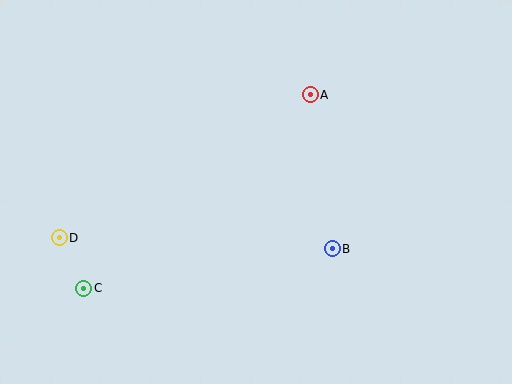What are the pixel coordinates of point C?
Point C is at (84, 288).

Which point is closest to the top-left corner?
Point D is closest to the top-left corner.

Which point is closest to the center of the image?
Point B at (332, 249) is closest to the center.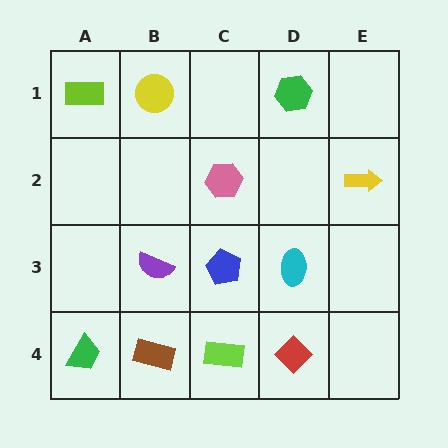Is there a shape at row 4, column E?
No, that cell is empty.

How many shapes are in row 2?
2 shapes.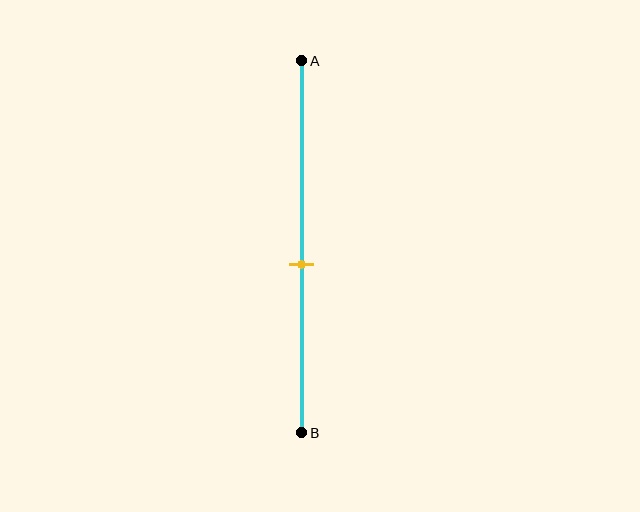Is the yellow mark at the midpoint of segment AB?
No, the mark is at about 55% from A, not at the 50% midpoint.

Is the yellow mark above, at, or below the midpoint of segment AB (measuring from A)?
The yellow mark is below the midpoint of segment AB.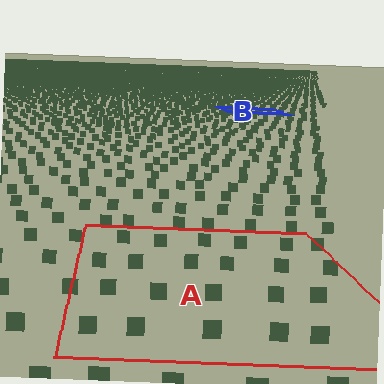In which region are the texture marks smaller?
The texture marks are smaller in region B, because it is farther away.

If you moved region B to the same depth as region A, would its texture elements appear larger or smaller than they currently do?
They would appear larger. At a closer depth, the same texture elements are projected at a bigger on-screen size.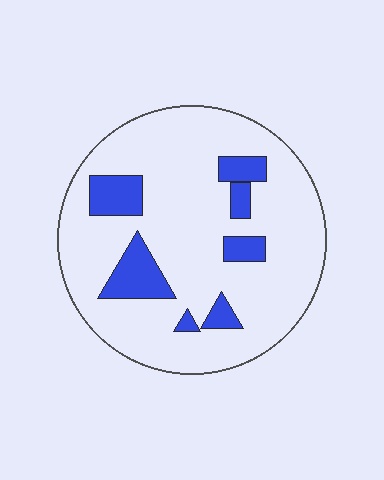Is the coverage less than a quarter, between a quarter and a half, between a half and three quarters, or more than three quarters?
Less than a quarter.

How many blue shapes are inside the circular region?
7.